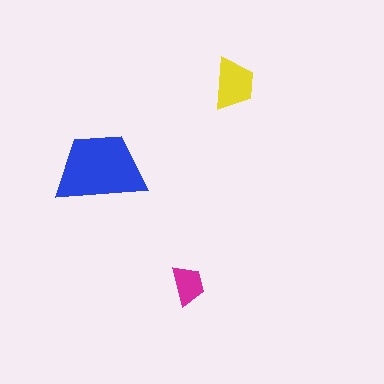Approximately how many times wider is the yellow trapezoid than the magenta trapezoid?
About 1.5 times wider.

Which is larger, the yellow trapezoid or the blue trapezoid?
The blue one.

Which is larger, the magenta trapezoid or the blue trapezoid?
The blue one.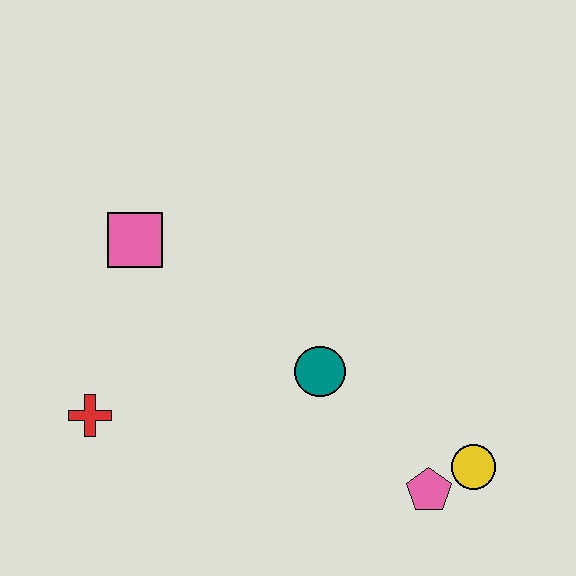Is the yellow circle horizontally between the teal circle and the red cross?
No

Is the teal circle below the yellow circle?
No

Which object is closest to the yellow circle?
The pink pentagon is closest to the yellow circle.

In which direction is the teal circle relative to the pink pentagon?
The teal circle is above the pink pentagon.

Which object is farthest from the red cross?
The yellow circle is farthest from the red cross.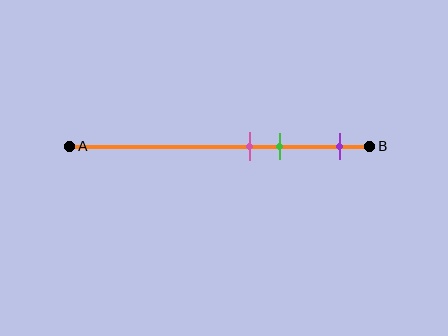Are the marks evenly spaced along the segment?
No, the marks are not evenly spaced.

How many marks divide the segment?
There are 3 marks dividing the segment.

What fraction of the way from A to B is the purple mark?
The purple mark is approximately 90% (0.9) of the way from A to B.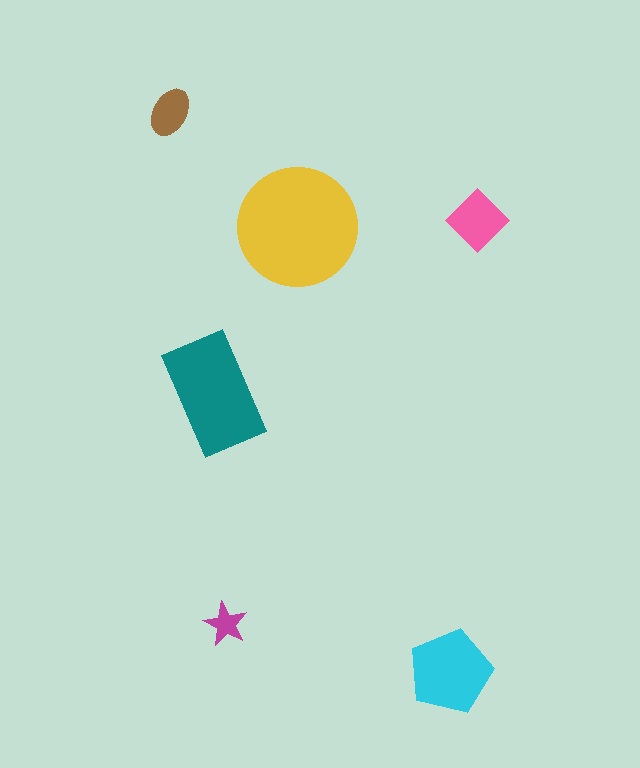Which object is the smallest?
The magenta star.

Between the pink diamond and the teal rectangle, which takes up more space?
The teal rectangle.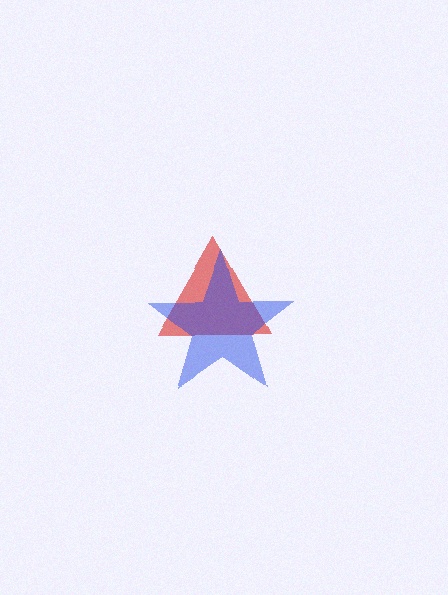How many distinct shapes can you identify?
There are 2 distinct shapes: a red triangle, a blue star.